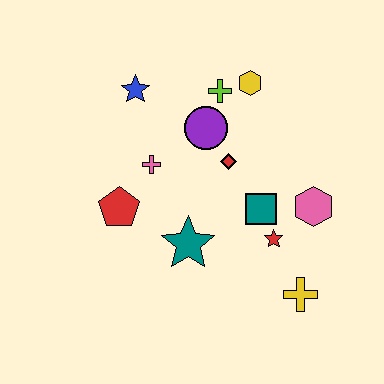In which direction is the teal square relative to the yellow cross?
The teal square is above the yellow cross.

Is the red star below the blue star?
Yes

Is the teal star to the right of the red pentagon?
Yes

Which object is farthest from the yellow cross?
The blue star is farthest from the yellow cross.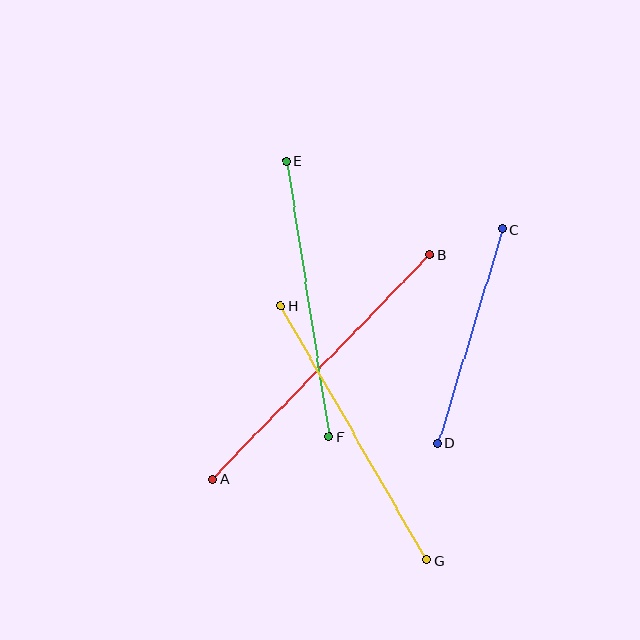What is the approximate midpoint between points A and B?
The midpoint is at approximately (321, 367) pixels.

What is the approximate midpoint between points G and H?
The midpoint is at approximately (354, 433) pixels.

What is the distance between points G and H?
The distance is approximately 293 pixels.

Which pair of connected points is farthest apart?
Points A and B are farthest apart.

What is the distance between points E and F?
The distance is approximately 279 pixels.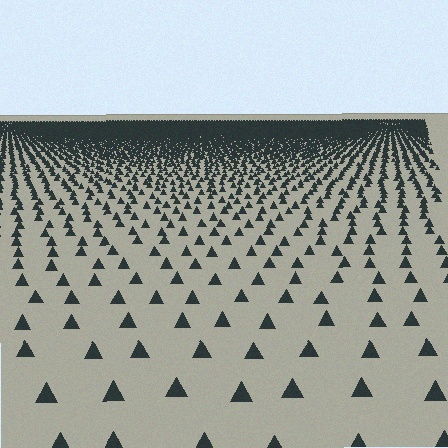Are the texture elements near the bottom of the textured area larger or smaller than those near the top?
Larger. Near the bottom, elements are closer to the viewer and appear at a bigger on-screen size.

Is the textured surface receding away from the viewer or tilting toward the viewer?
The surface is receding away from the viewer. Texture elements get smaller and denser toward the top.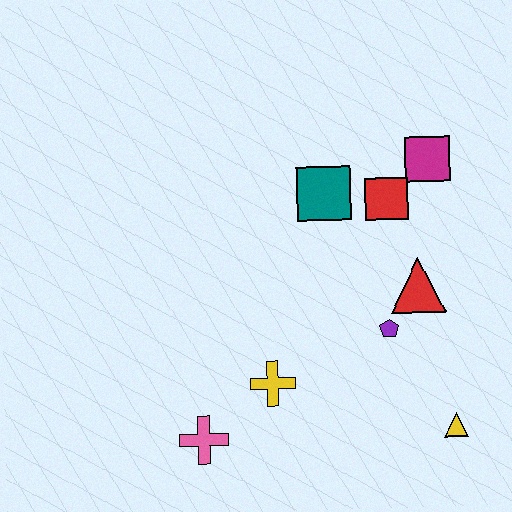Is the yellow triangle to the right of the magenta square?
Yes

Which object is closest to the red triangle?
The purple pentagon is closest to the red triangle.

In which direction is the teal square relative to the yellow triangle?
The teal square is above the yellow triangle.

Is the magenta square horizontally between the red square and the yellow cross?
No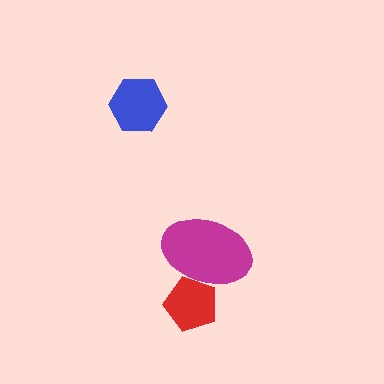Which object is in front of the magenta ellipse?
The red pentagon is in front of the magenta ellipse.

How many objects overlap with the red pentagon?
1 object overlaps with the red pentagon.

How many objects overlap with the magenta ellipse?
1 object overlaps with the magenta ellipse.